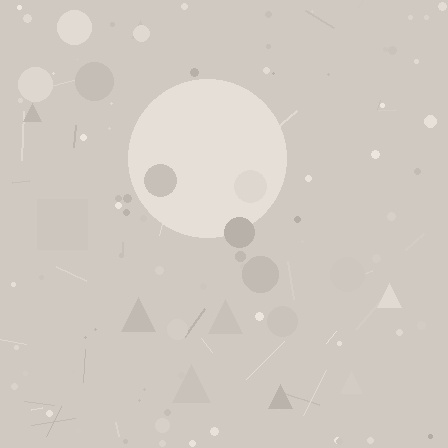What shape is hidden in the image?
A circle is hidden in the image.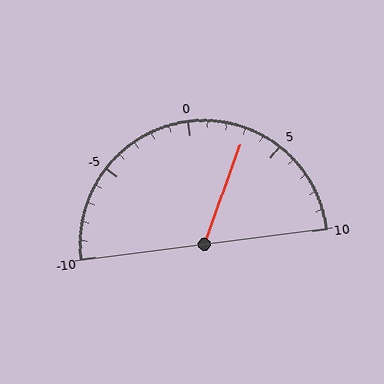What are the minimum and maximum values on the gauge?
The gauge ranges from -10 to 10.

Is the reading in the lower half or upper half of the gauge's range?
The reading is in the upper half of the range (-10 to 10).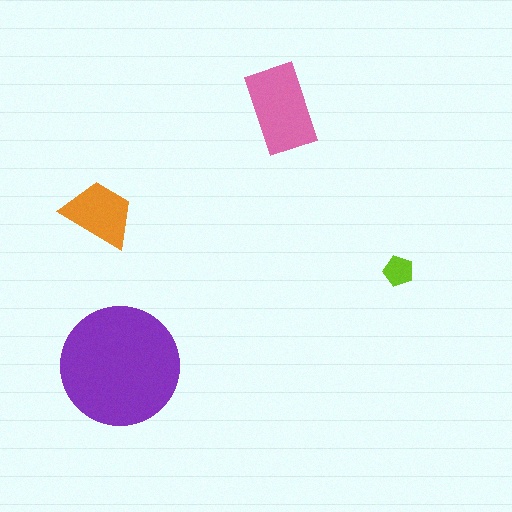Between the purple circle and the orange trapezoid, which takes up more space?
The purple circle.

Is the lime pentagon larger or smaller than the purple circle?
Smaller.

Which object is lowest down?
The purple circle is bottommost.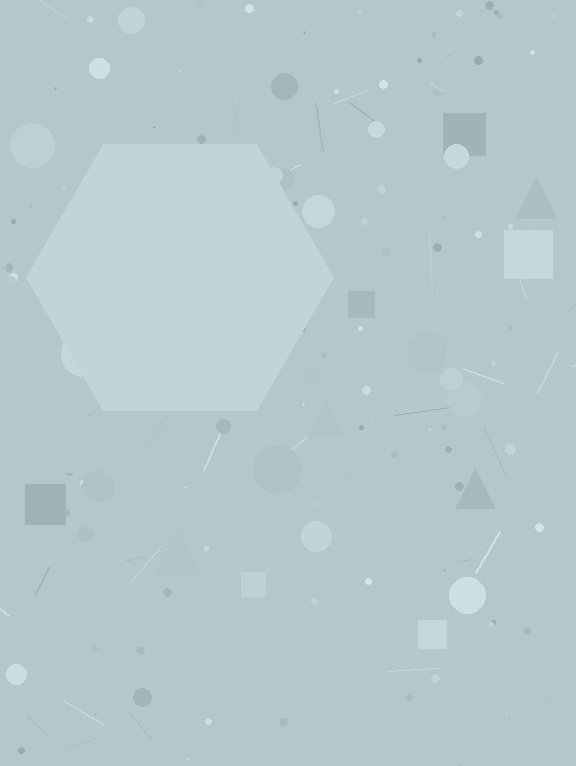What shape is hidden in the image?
A hexagon is hidden in the image.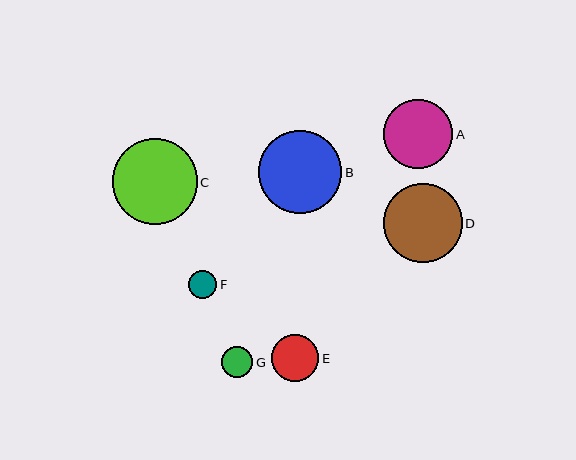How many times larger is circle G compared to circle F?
Circle G is approximately 1.1 times the size of circle F.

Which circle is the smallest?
Circle F is the smallest with a size of approximately 28 pixels.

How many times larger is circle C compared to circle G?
Circle C is approximately 2.7 times the size of circle G.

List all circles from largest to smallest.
From largest to smallest: C, B, D, A, E, G, F.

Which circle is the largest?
Circle C is the largest with a size of approximately 85 pixels.